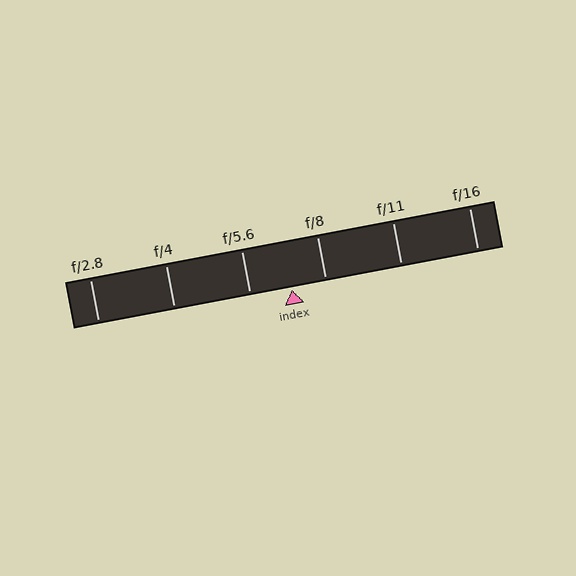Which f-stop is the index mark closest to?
The index mark is closest to f/8.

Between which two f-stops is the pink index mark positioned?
The index mark is between f/5.6 and f/8.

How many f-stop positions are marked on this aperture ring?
There are 6 f-stop positions marked.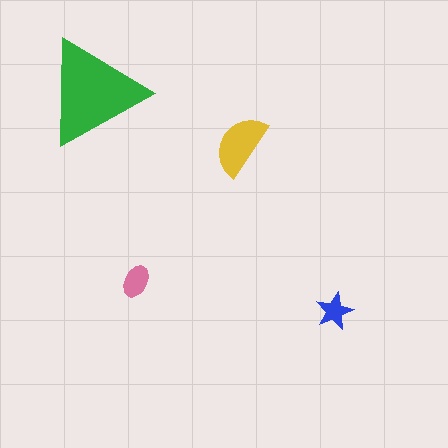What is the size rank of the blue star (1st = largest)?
4th.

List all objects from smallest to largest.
The blue star, the pink ellipse, the yellow semicircle, the green triangle.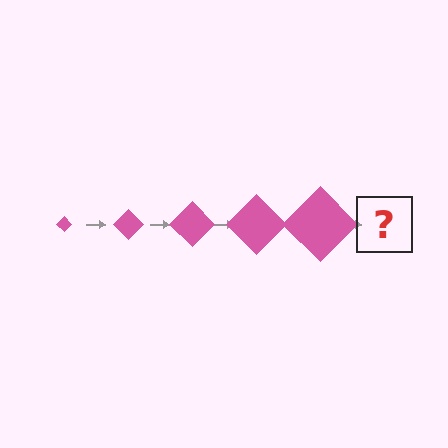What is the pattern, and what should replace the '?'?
The pattern is that the diamond gets progressively larger each step. The '?' should be a pink diamond, larger than the previous one.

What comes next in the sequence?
The next element should be a pink diamond, larger than the previous one.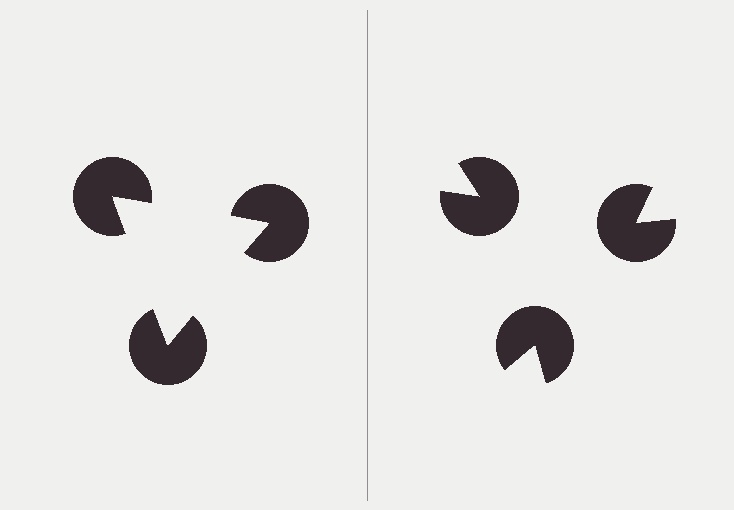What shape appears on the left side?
An illusory triangle.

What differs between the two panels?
The pac-man discs are positioned identically on both sides; only the wedge orientations differ. On the left they align to a triangle; on the right they are misaligned.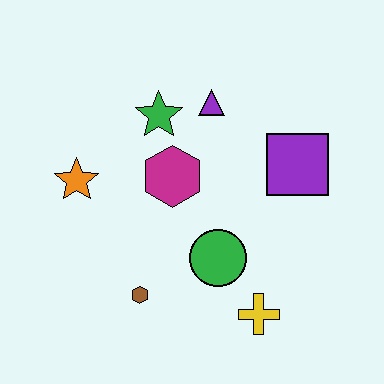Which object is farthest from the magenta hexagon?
The yellow cross is farthest from the magenta hexagon.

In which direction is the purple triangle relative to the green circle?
The purple triangle is above the green circle.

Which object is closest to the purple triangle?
The green star is closest to the purple triangle.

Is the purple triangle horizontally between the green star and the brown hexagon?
No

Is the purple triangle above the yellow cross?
Yes